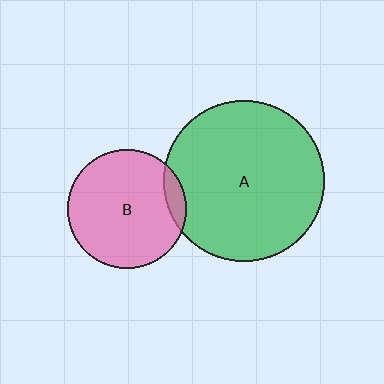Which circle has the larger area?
Circle A (green).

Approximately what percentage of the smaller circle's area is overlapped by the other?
Approximately 10%.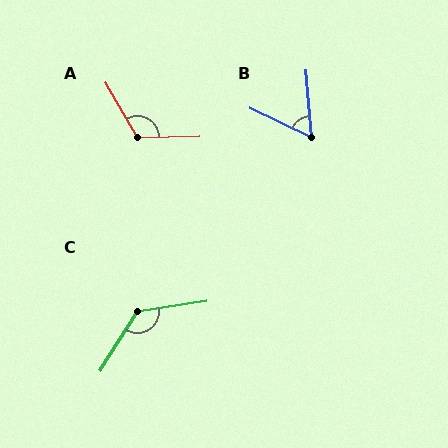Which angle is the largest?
C, at approximately 131 degrees.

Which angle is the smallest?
B, at approximately 60 degrees.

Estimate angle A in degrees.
Approximately 119 degrees.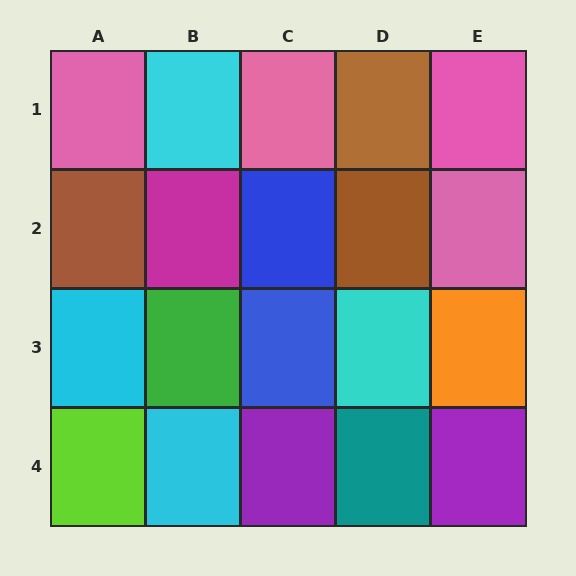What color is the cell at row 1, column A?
Pink.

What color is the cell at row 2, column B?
Magenta.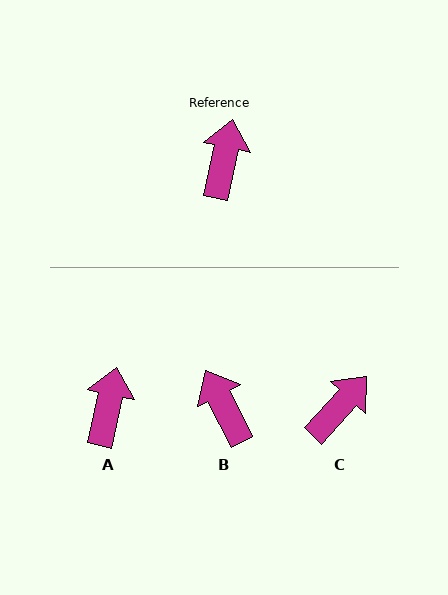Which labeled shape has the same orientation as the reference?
A.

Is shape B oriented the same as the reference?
No, it is off by about 39 degrees.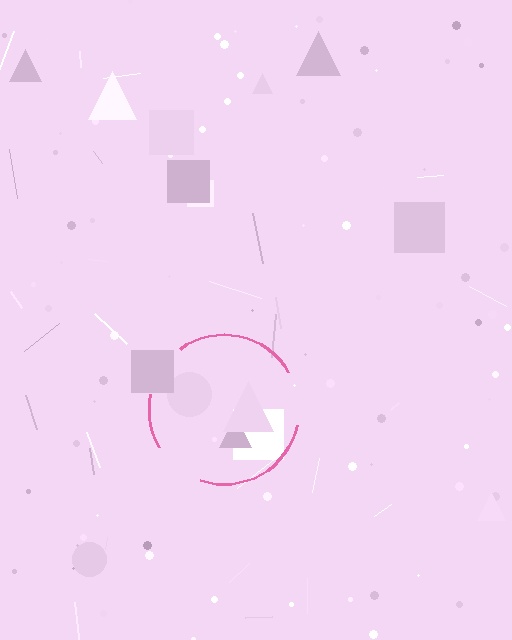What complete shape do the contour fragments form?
The contour fragments form a circle.